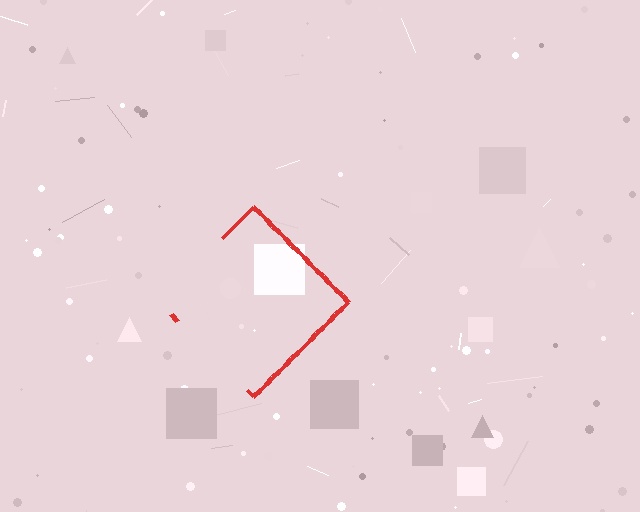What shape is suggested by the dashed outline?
The dashed outline suggests a diamond.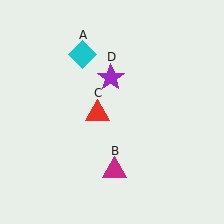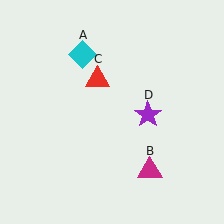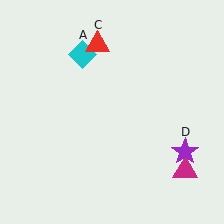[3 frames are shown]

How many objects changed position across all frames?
3 objects changed position: magenta triangle (object B), red triangle (object C), purple star (object D).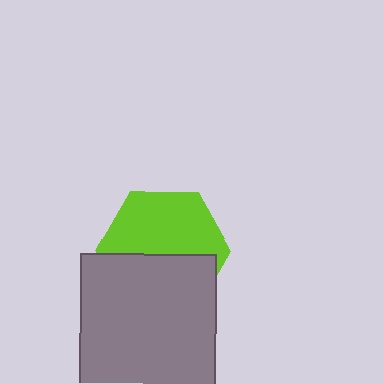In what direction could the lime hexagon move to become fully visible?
The lime hexagon could move up. That would shift it out from behind the gray square entirely.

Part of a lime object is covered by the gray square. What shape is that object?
It is a hexagon.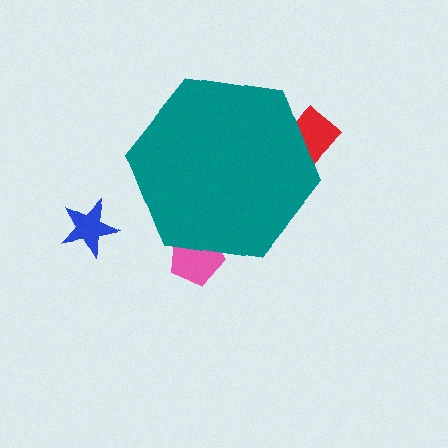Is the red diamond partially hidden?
Yes, the red diamond is partially hidden behind the teal hexagon.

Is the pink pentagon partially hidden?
Yes, the pink pentagon is partially hidden behind the teal hexagon.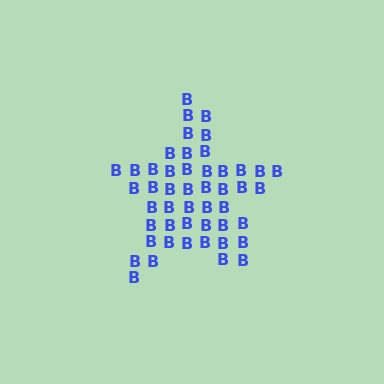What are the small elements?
The small elements are letter B's.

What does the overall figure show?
The overall figure shows a star.